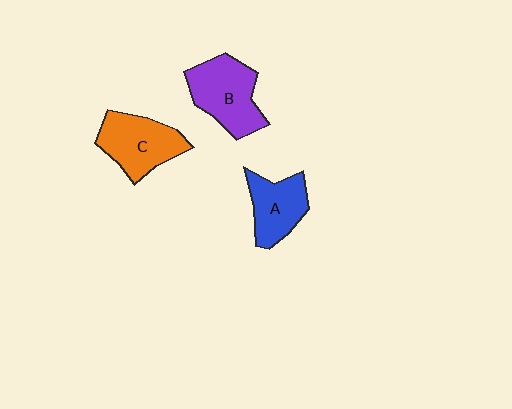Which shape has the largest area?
Shape B (purple).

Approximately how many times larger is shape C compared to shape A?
Approximately 1.2 times.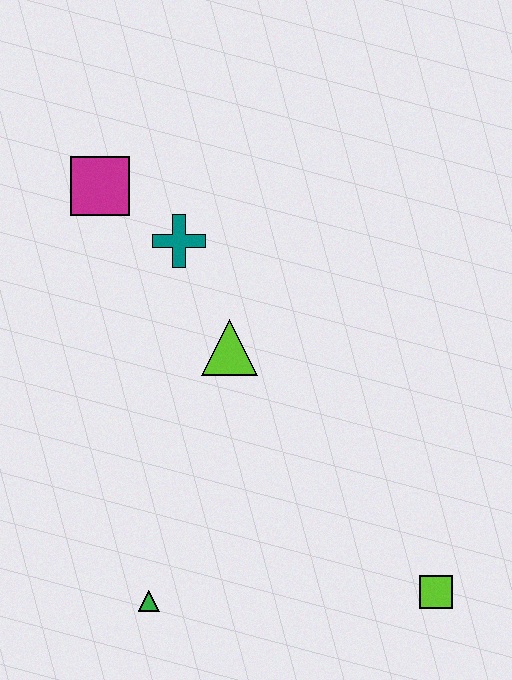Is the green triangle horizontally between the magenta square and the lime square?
Yes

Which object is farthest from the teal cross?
The lime square is farthest from the teal cross.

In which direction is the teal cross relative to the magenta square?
The teal cross is to the right of the magenta square.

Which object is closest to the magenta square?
The teal cross is closest to the magenta square.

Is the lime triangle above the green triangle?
Yes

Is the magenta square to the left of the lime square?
Yes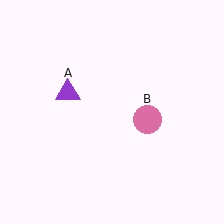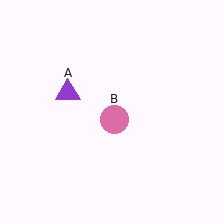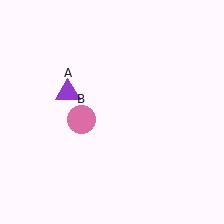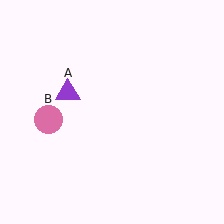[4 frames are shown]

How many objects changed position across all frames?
1 object changed position: pink circle (object B).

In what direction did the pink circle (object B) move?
The pink circle (object B) moved left.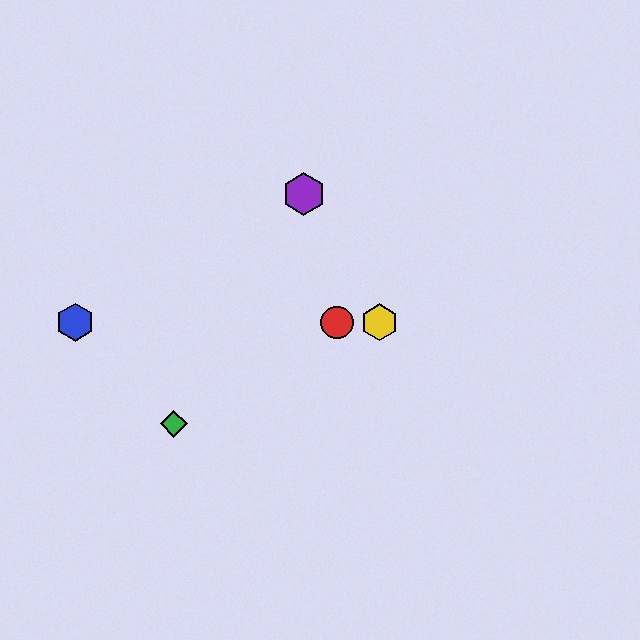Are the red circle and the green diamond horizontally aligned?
No, the red circle is at y≈322 and the green diamond is at y≈424.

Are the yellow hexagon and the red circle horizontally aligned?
Yes, both are at y≈322.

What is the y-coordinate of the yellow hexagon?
The yellow hexagon is at y≈322.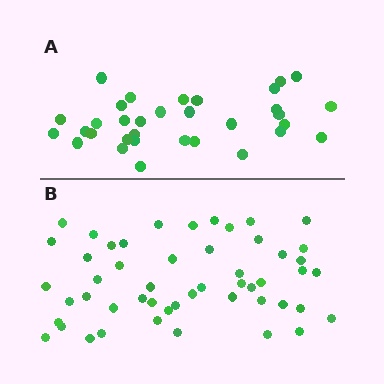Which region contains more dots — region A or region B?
Region B (the bottom region) has more dots.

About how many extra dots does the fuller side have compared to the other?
Region B has approximately 20 more dots than region A.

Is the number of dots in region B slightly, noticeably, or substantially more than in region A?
Region B has substantially more. The ratio is roughly 1.5 to 1.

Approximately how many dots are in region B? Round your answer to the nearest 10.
About 50 dots. (The exact count is 51, which rounds to 50.)